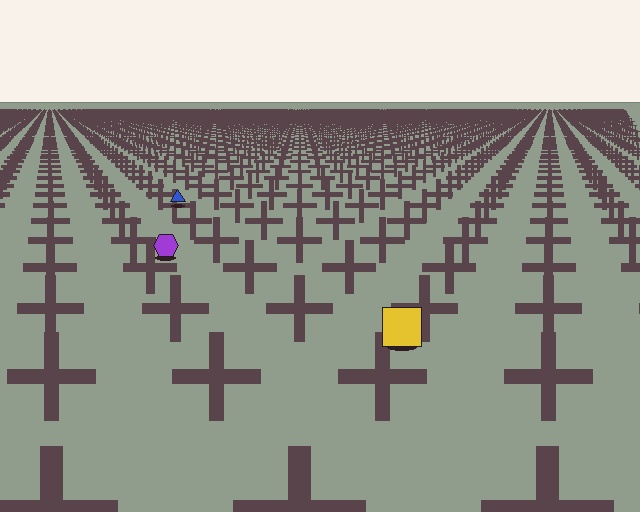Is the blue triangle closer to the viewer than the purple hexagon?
No. The purple hexagon is closer — you can tell from the texture gradient: the ground texture is coarser near it.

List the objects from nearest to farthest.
From nearest to farthest: the yellow square, the purple hexagon, the blue triangle.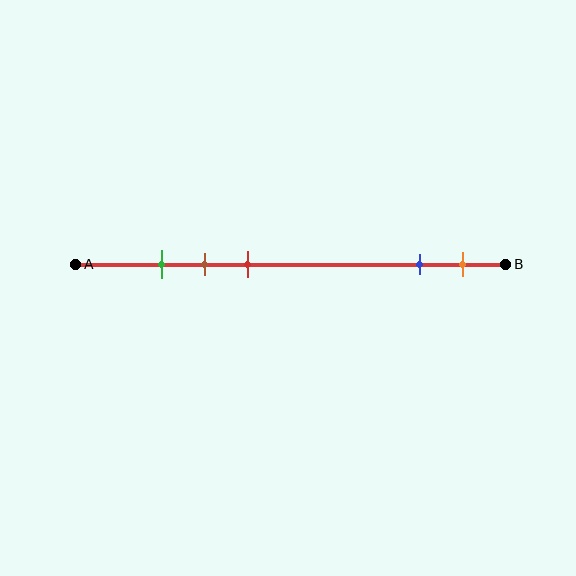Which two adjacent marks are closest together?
The green and brown marks are the closest adjacent pair.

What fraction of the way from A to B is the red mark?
The red mark is approximately 40% (0.4) of the way from A to B.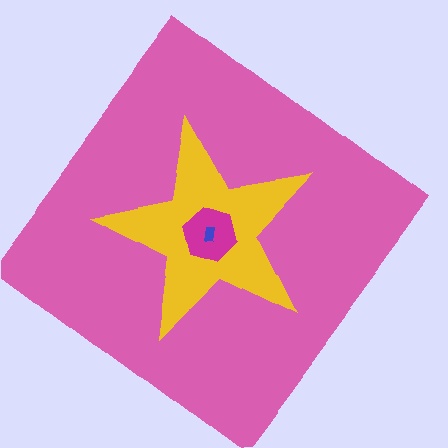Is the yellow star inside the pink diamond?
Yes.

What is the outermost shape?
The pink diamond.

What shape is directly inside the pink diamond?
The yellow star.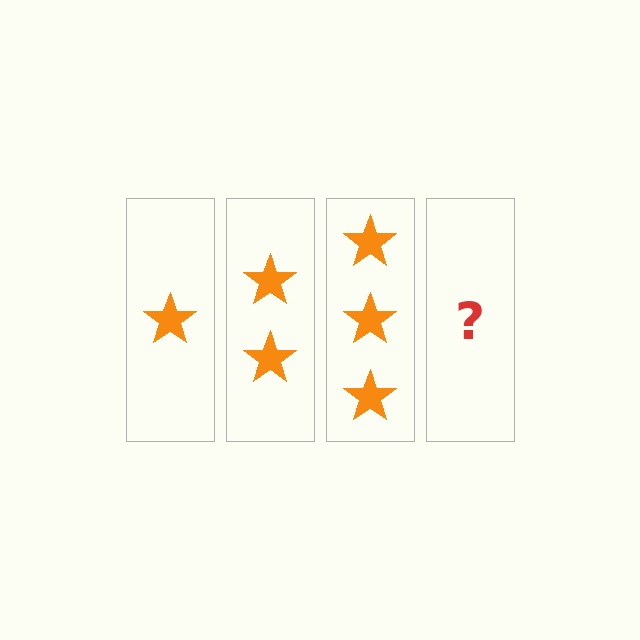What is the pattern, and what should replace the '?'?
The pattern is that each step adds one more star. The '?' should be 4 stars.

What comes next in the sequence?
The next element should be 4 stars.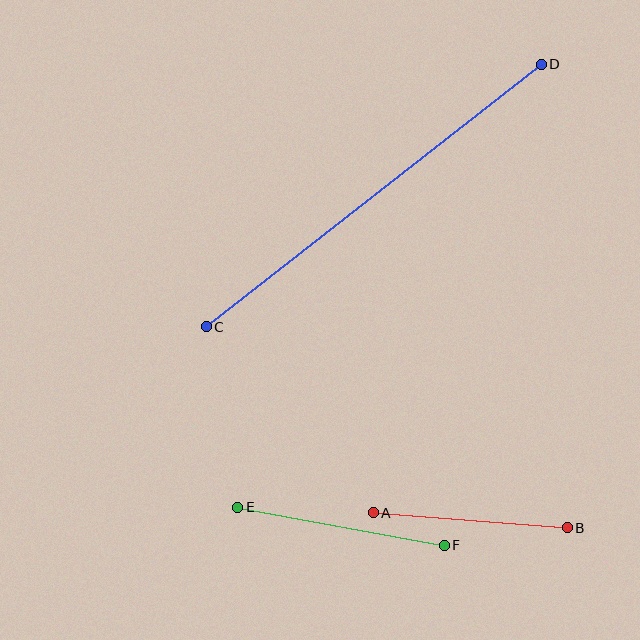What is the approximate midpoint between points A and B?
The midpoint is at approximately (470, 520) pixels.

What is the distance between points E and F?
The distance is approximately 210 pixels.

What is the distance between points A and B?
The distance is approximately 195 pixels.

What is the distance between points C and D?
The distance is approximately 425 pixels.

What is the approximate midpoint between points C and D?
The midpoint is at approximately (374, 195) pixels.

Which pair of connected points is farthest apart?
Points C and D are farthest apart.